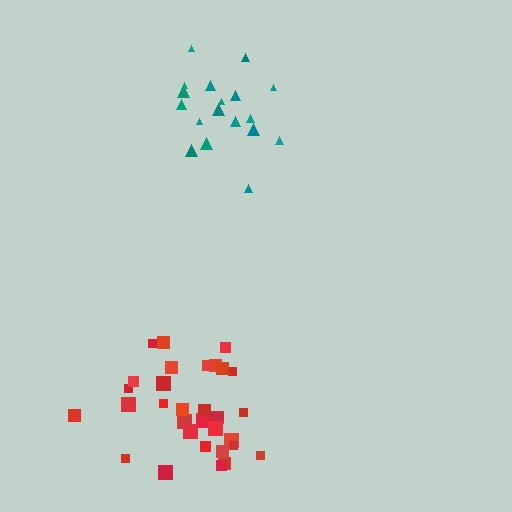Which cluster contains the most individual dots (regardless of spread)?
Red (32).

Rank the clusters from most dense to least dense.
teal, red.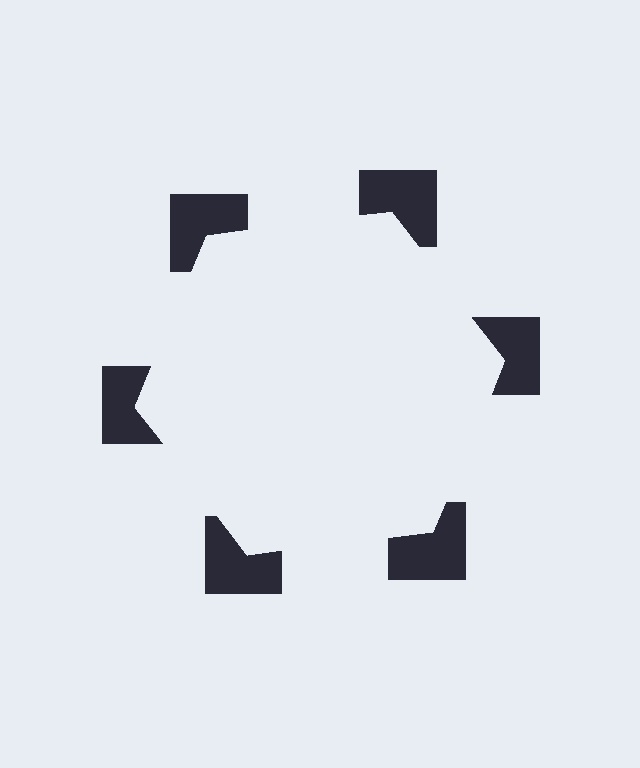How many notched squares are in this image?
There are 6 — one at each vertex of the illusory hexagon.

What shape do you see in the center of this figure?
An illusory hexagon — its edges are inferred from the aligned wedge cuts in the notched squares, not physically drawn.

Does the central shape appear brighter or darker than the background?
It typically appears slightly brighter than the background, even though no actual brightness change is drawn.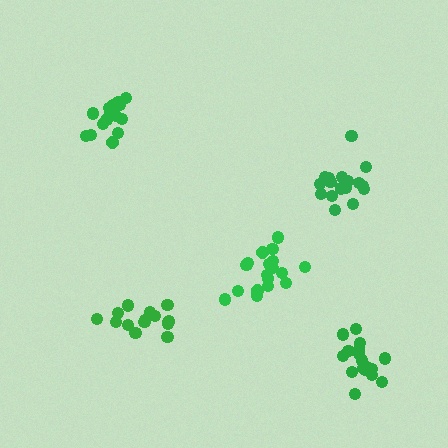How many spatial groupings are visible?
There are 5 spatial groupings.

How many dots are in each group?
Group 1: 15 dots, Group 2: 18 dots, Group 3: 18 dots, Group 4: 18 dots, Group 5: 18 dots (87 total).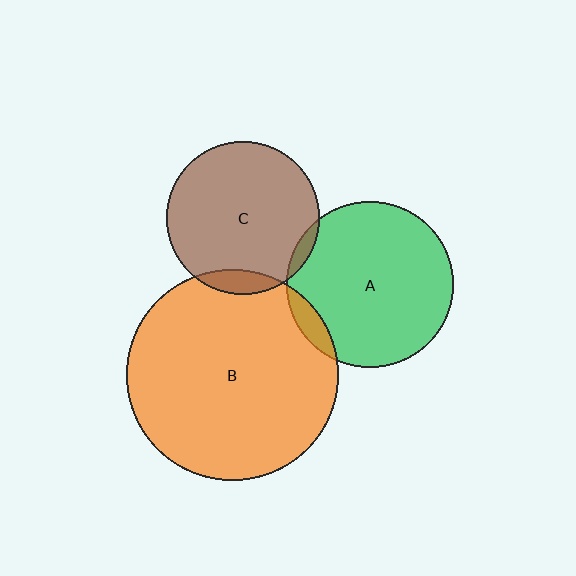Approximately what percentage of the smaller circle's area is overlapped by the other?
Approximately 10%.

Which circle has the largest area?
Circle B (orange).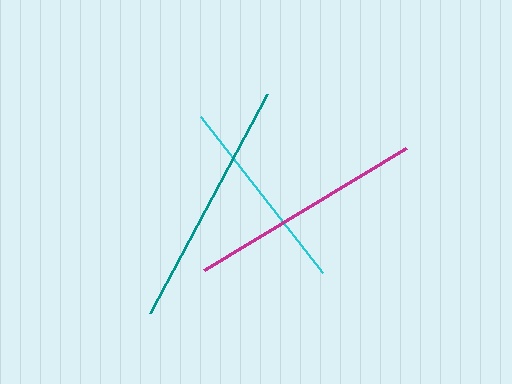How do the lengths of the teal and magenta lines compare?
The teal and magenta lines are approximately the same length.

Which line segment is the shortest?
The cyan line is the shortest at approximately 198 pixels.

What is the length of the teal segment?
The teal segment is approximately 248 pixels long.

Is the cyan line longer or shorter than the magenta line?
The magenta line is longer than the cyan line.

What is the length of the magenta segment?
The magenta segment is approximately 236 pixels long.